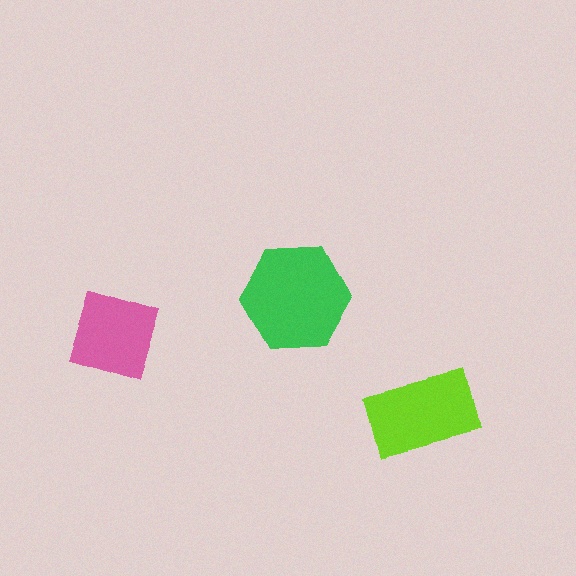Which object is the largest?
The green hexagon.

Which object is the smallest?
The pink diamond.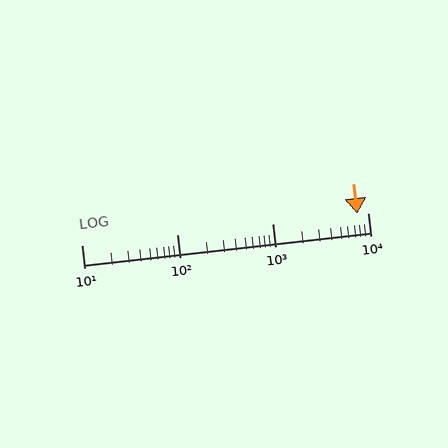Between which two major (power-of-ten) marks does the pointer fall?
The pointer is between 1000 and 10000.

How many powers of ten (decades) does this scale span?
The scale spans 3 decades, from 10 to 10000.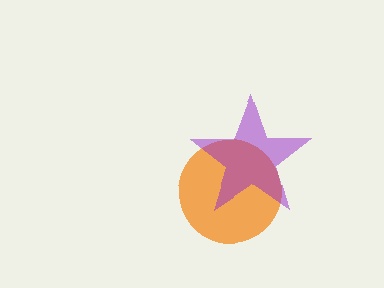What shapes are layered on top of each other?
The layered shapes are: an orange circle, a purple star.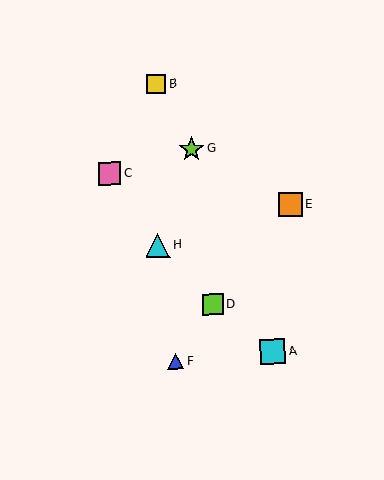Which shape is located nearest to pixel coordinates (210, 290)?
The lime square (labeled D) at (213, 304) is nearest to that location.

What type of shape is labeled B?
Shape B is a yellow square.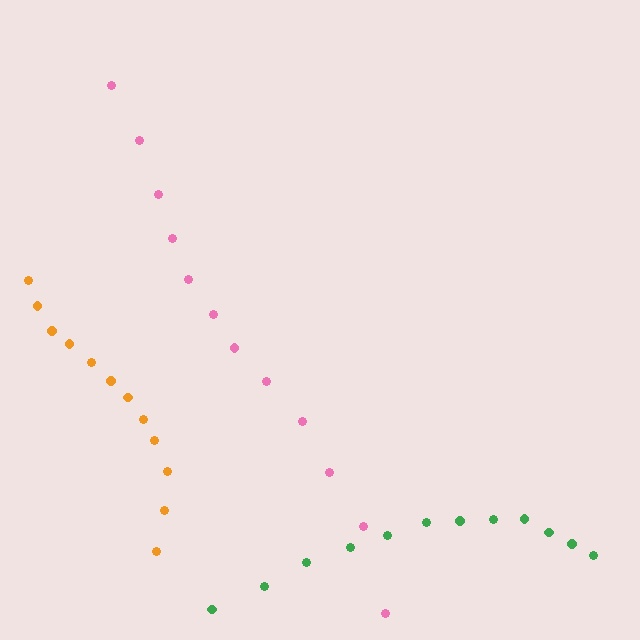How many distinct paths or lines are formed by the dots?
There are 3 distinct paths.